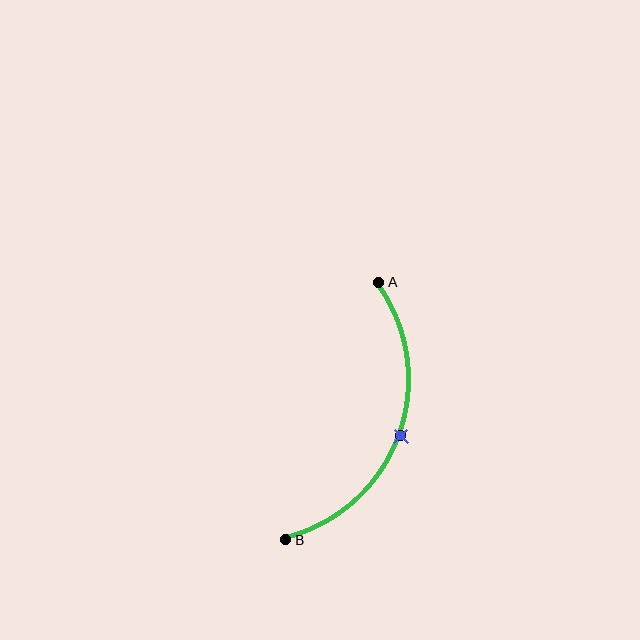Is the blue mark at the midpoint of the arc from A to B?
Yes. The blue mark lies on the arc at equal arc-length from both A and B — it is the arc midpoint.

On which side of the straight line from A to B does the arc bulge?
The arc bulges to the right of the straight line connecting A and B.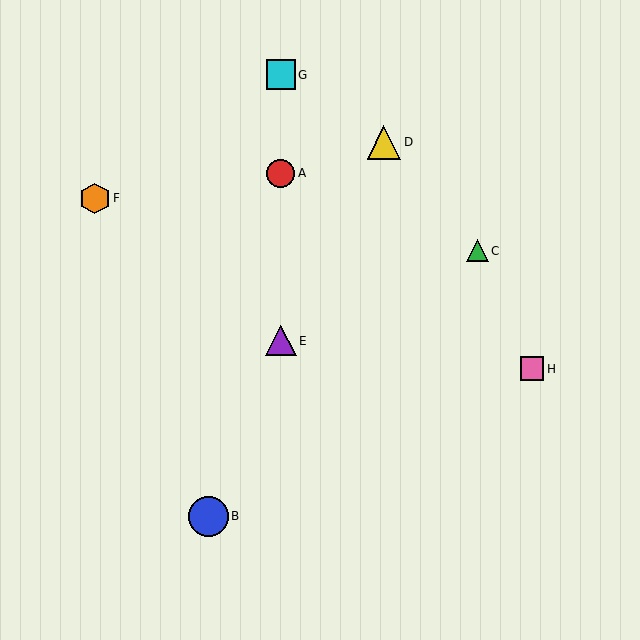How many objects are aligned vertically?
3 objects (A, E, G) are aligned vertically.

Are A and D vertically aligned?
No, A is at x≈281 and D is at x≈384.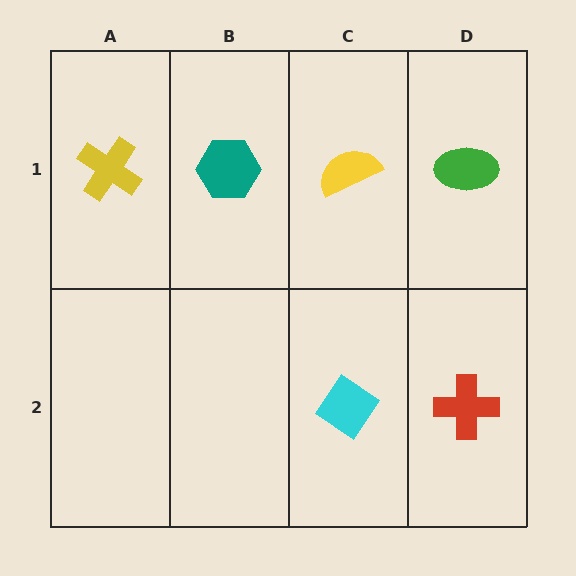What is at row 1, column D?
A green ellipse.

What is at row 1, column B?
A teal hexagon.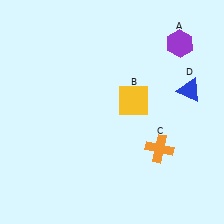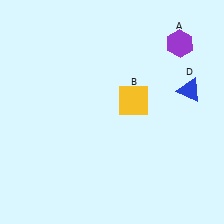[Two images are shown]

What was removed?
The orange cross (C) was removed in Image 2.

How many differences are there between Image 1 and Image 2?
There is 1 difference between the two images.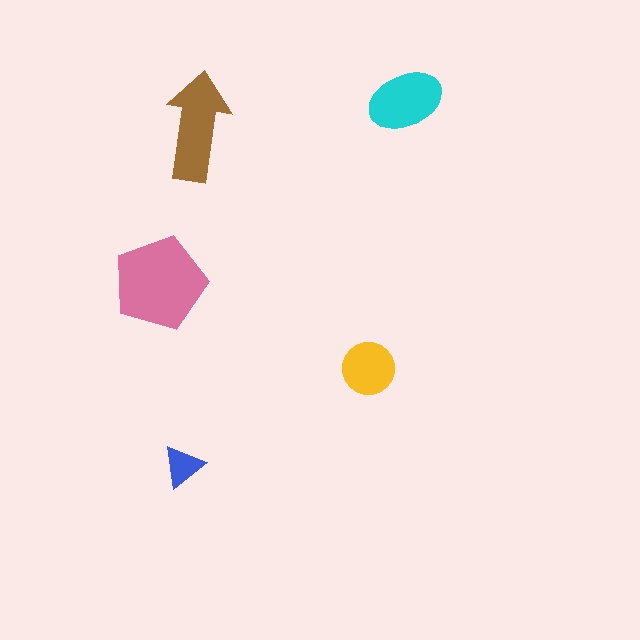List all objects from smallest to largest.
The blue triangle, the yellow circle, the cyan ellipse, the brown arrow, the pink pentagon.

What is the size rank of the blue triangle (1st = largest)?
5th.